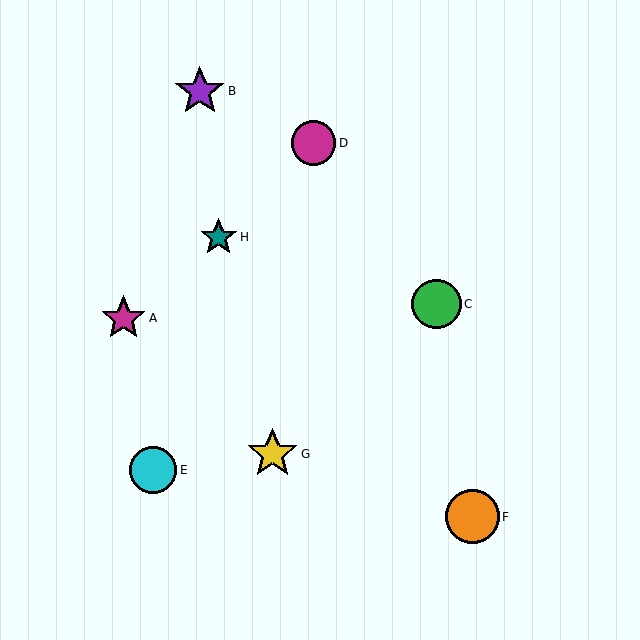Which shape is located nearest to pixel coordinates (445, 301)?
The green circle (labeled C) at (436, 304) is nearest to that location.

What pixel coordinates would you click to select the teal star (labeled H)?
Click at (219, 237) to select the teal star H.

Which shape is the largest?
The orange circle (labeled F) is the largest.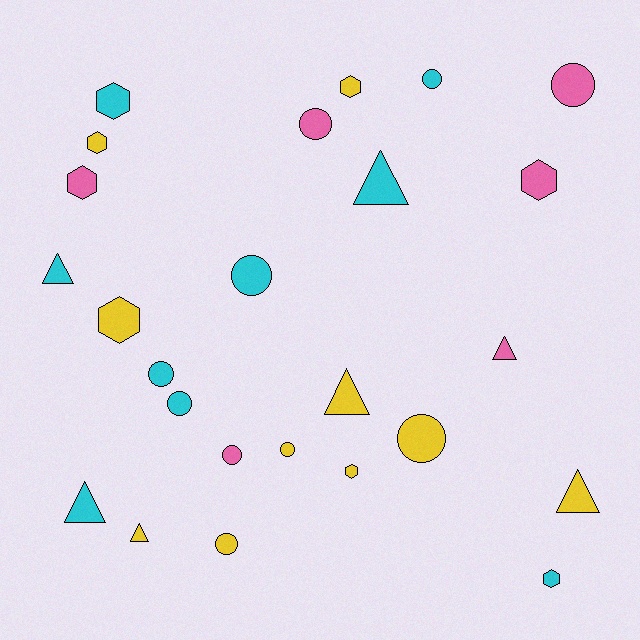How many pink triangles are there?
There is 1 pink triangle.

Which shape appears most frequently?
Circle, with 10 objects.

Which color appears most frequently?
Yellow, with 10 objects.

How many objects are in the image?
There are 25 objects.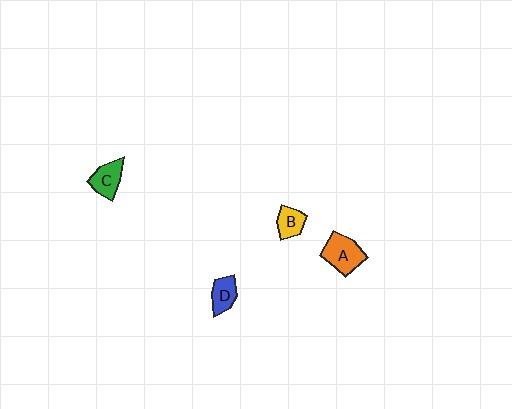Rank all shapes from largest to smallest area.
From largest to smallest: A (orange), C (green), D (blue), B (yellow).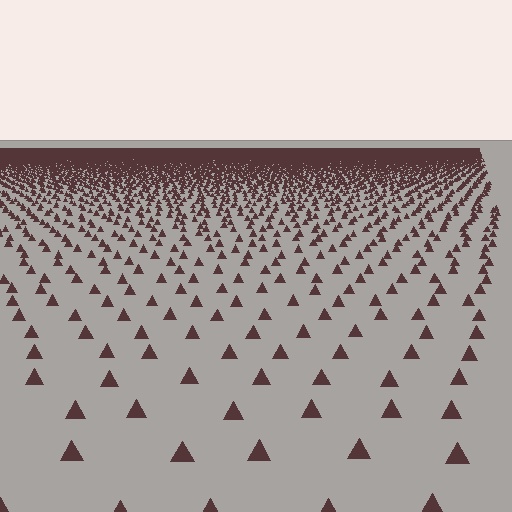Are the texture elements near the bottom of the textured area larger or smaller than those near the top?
Larger. Near the bottom, elements are closer to the viewer and appear at a bigger on-screen size.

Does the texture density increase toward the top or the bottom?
Density increases toward the top.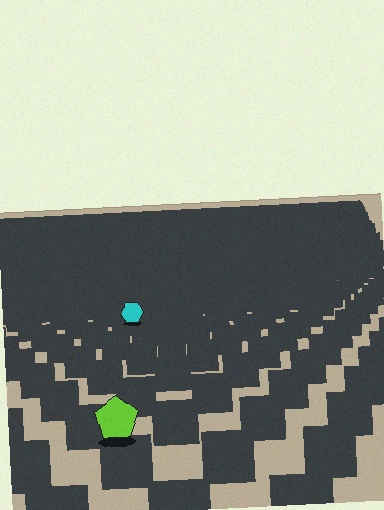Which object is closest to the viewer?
The lime pentagon is closest. The texture marks near it are larger and more spread out.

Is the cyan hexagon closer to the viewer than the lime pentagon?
No. The lime pentagon is closer — you can tell from the texture gradient: the ground texture is coarser near it.